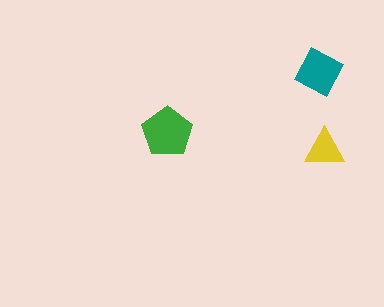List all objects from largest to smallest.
The green pentagon, the teal square, the yellow triangle.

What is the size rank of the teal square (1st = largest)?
2nd.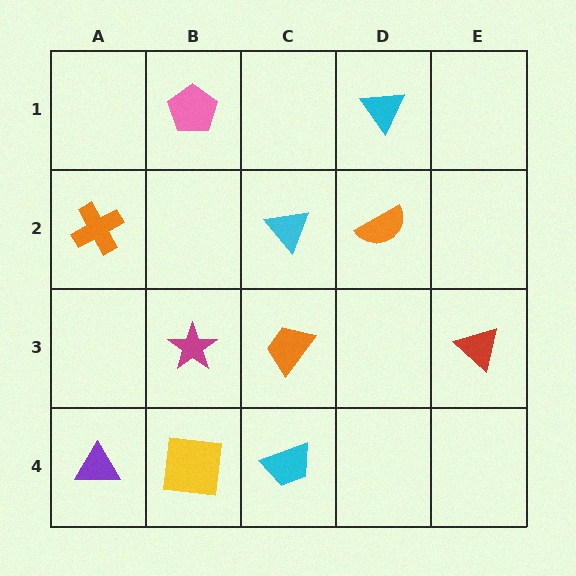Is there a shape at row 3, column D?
No, that cell is empty.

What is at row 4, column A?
A purple triangle.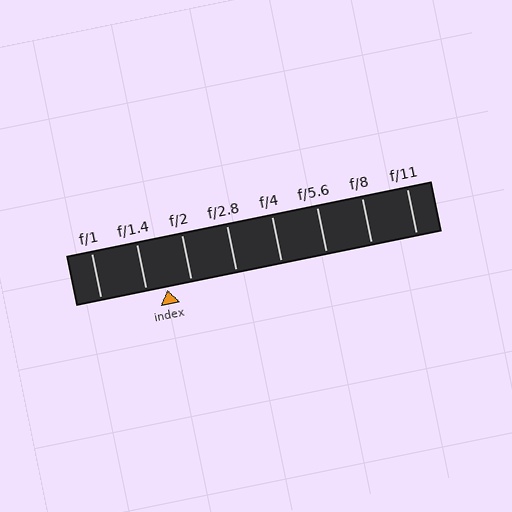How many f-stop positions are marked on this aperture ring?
There are 8 f-stop positions marked.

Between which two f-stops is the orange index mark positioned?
The index mark is between f/1.4 and f/2.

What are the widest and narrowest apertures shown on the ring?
The widest aperture shown is f/1 and the narrowest is f/11.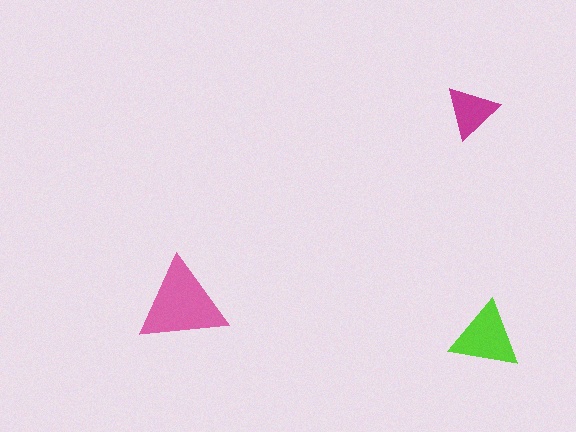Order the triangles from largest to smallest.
the pink one, the lime one, the magenta one.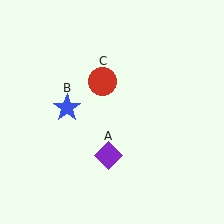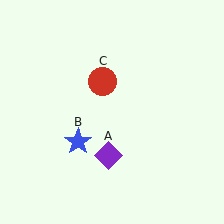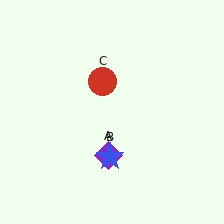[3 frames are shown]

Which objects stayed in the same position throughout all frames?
Purple diamond (object A) and red circle (object C) remained stationary.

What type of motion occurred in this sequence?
The blue star (object B) rotated counterclockwise around the center of the scene.